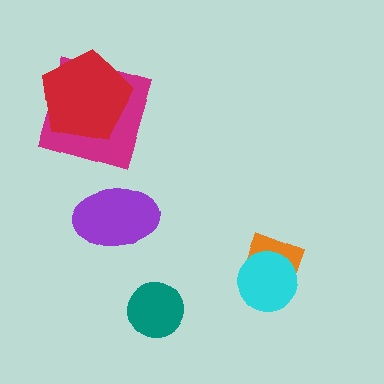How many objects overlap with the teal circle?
0 objects overlap with the teal circle.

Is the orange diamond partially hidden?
Yes, it is partially covered by another shape.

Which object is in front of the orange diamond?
The cyan circle is in front of the orange diamond.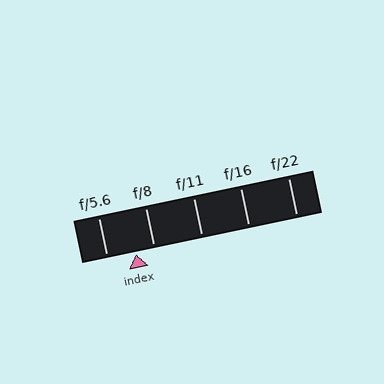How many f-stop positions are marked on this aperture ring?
There are 5 f-stop positions marked.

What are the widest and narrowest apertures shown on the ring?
The widest aperture shown is f/5.6 and the narrowest is f/22.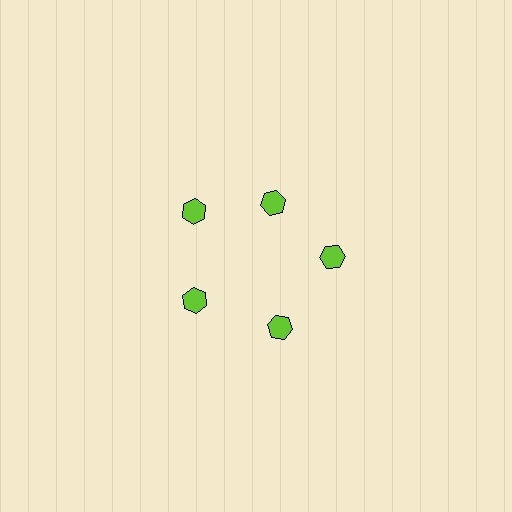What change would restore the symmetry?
The symmetry would be restored by moving it outward, back onto the ring so that all 5 hexagons sit at equal angles and equal distance from the center.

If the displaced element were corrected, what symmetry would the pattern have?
It would have 5-fold rotational symmetry — the pattern would map onto itself every 72 degrees.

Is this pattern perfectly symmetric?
No. The 5 lime hexagons are arranged in a ring, but one element near the 1 o'clock position is pulled inward toward the center, breaking the 5-fold rotational symmetry.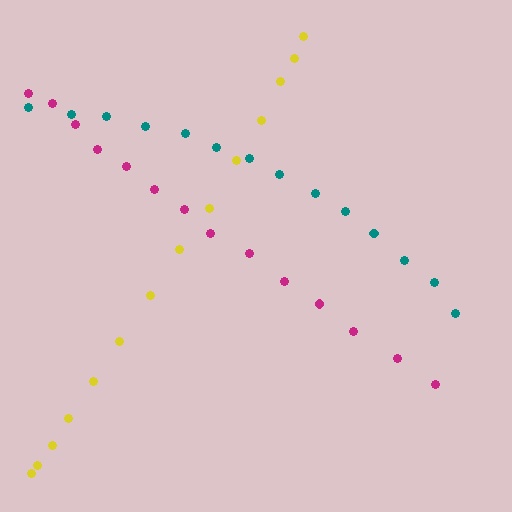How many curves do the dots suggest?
There are 3 distinct paths.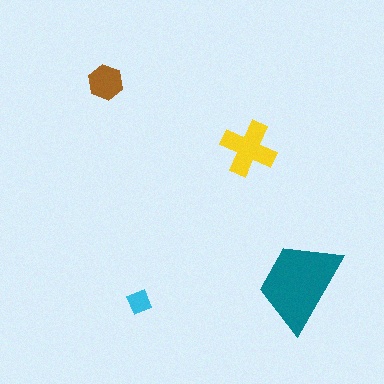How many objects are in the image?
There are 4 objects in the image.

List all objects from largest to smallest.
The teal trapezoid, the yellow cross, the brown hexagon, the cyan diamond.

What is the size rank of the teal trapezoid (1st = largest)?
1st.